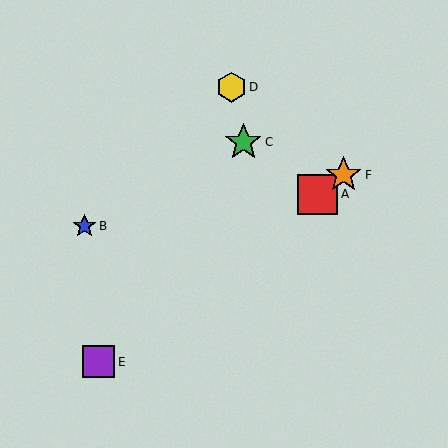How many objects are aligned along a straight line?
3 objects (A, E, F) are aligned along a straight line.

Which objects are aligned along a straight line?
Objects A, E, F are aligned along a straight line.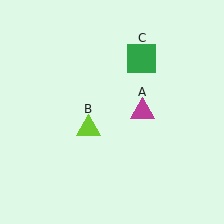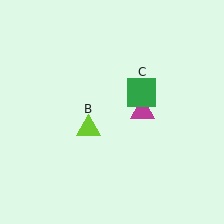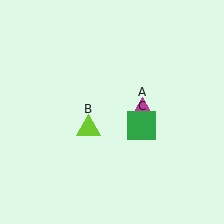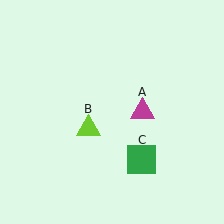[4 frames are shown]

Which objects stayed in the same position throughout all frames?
Magenta triangle (object A) and lime triangle (object B) remained stationary.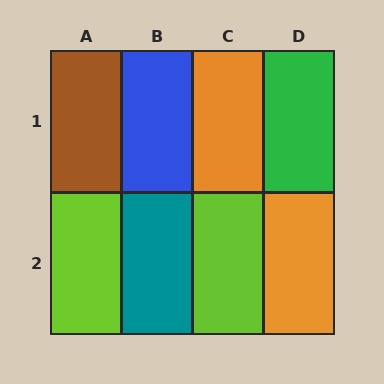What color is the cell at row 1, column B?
Blue.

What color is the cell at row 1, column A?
Brown.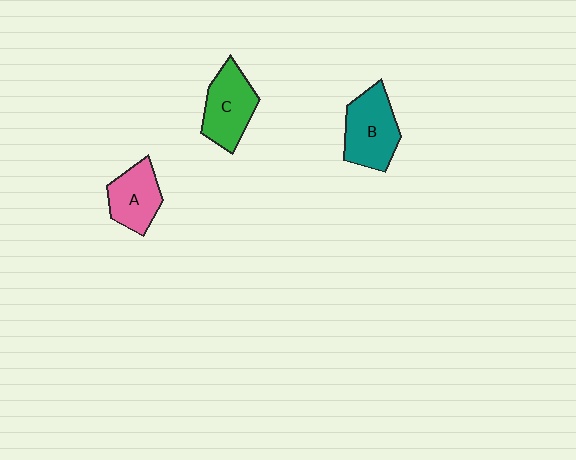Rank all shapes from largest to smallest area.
From largest to smallest: B (teal), C (green), A (pink).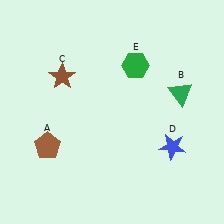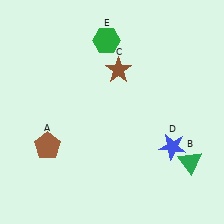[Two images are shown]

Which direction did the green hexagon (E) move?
The green hexagon (E) moved left.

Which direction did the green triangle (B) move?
The green triangle (B) moved down.